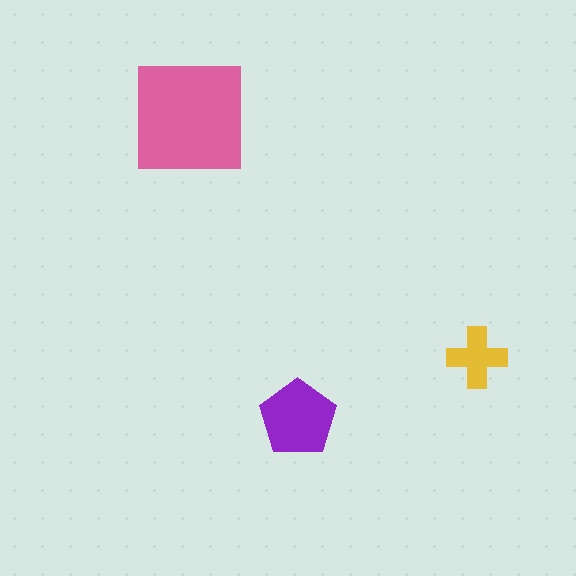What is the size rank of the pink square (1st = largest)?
1st.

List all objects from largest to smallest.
The pink square, the purple pentagon, the yellow cross.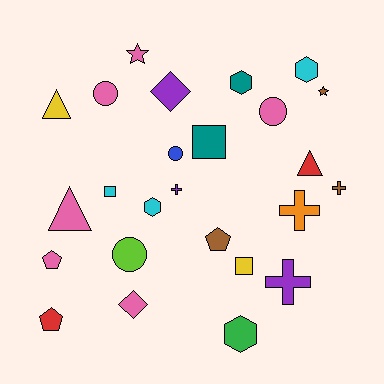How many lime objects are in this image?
There is 1 lime object.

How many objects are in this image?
There are 25 objects.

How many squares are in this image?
There are 3 squares.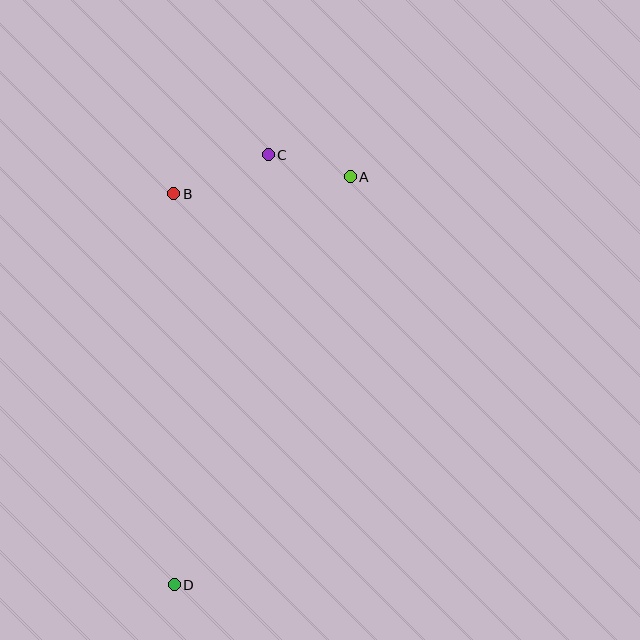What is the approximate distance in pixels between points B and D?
The distance between B and D is approximately 391 pixels.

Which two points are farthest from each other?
Points A and D are farthest from each other.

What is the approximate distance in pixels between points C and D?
The distance between C and D is approximately 440 pixels.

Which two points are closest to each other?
Points A and C are closest to each other.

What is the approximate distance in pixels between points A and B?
The distance between A and B is approximately 178 pixels.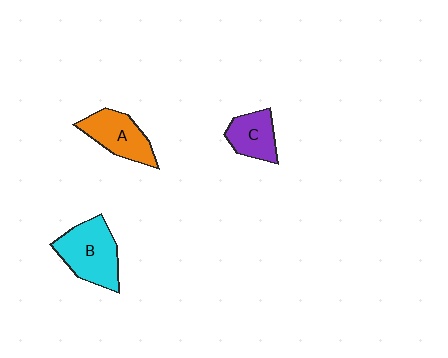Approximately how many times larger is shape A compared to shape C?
Approximately 1.3 times.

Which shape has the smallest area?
Shape C (purple).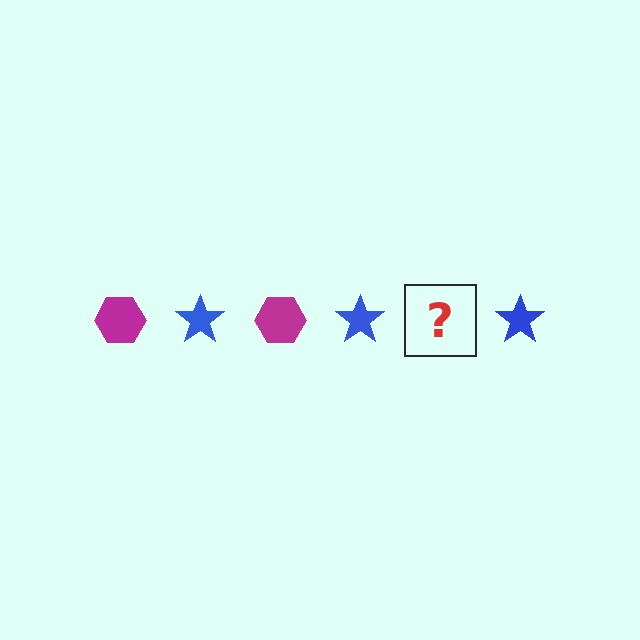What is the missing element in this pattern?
The missing element is a magenta hexagon.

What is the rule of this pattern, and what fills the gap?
The rule is that the pattern alternates between magenta hexagon and blue star. The gap should be filled with a magenta hexagon.